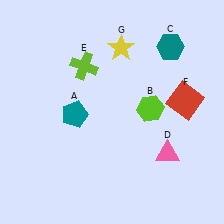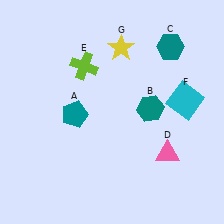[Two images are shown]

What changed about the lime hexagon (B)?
In Image 1, B is lime. In Image 2, it changed to teal.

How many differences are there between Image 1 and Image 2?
There are 2 differences between the two images.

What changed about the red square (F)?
In Image 1, F is red. In Image 2, it changed to cyan.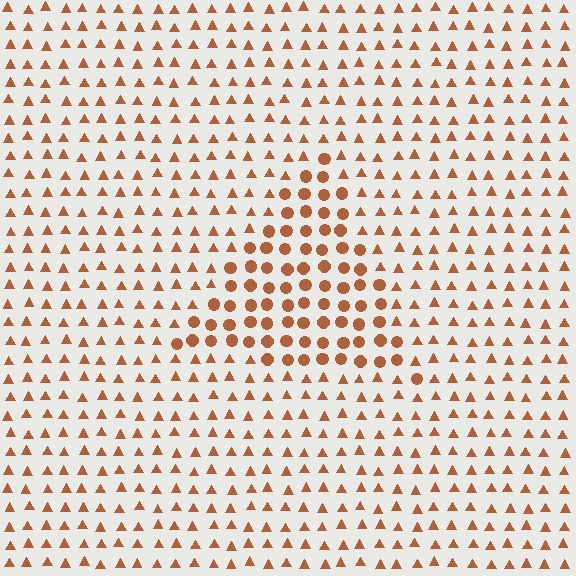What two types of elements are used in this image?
The image uses circles inside the triangle region and triangles outside it.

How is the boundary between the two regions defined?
The boundary is defined by a change in element shape: circles inside vs. triangles outside. All elements share the same color and spacing.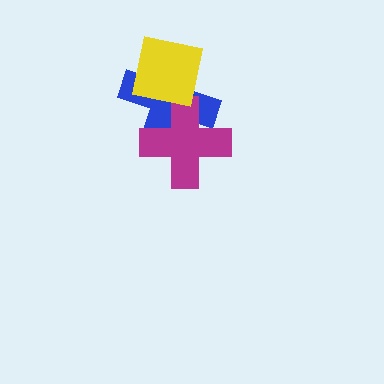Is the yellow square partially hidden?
No, no other shape covers it.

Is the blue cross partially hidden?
Yes, it is partially covered by another shape.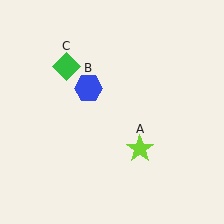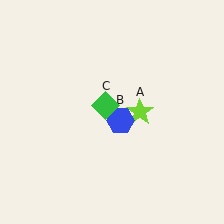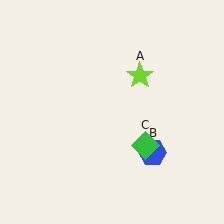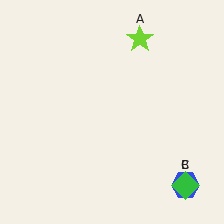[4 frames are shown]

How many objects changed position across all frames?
3 objects changed position: lime star (object A), blue hexagon (object B), green diamond (object C).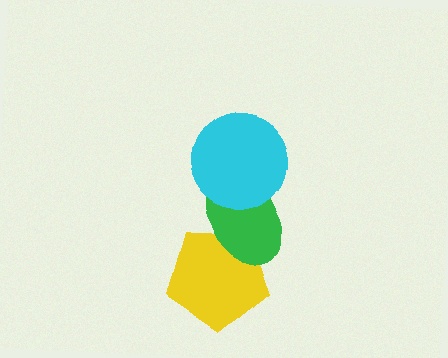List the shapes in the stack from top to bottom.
From top to bottom: the cyan circle, the green ellipse, the yellow pentagon.